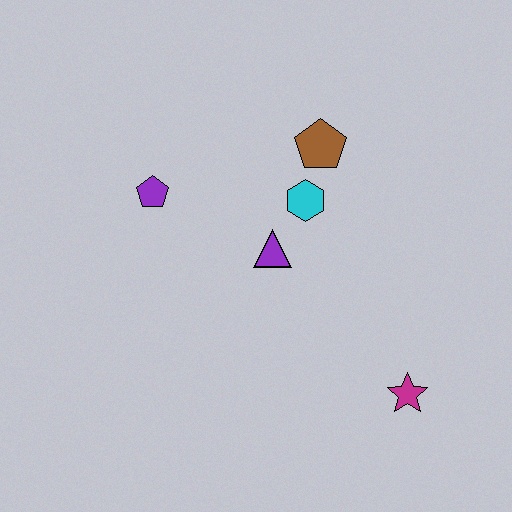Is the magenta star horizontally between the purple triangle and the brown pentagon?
No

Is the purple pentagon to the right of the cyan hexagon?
No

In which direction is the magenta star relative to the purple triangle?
The magenta star is below the purple triangle.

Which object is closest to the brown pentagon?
The cyan hexagon is closest to the brown pentagon.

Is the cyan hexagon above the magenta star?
Yes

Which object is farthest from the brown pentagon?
The magenta star is farthest from the brown pentagon.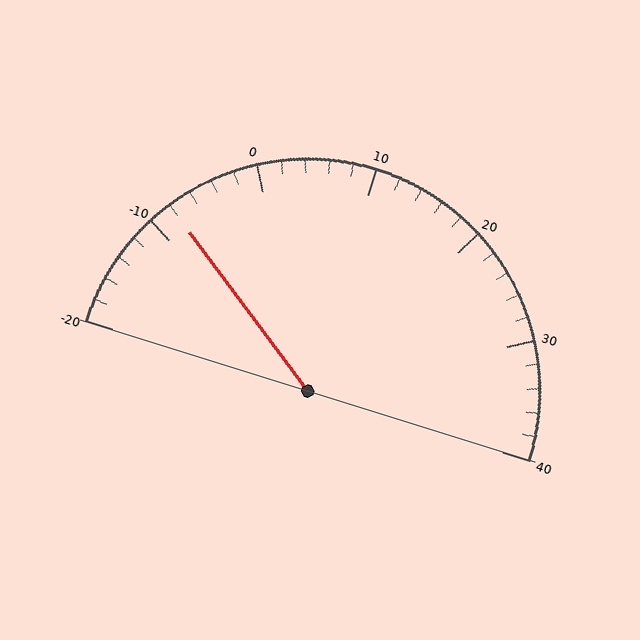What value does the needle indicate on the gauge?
The needle indicates approximately -8.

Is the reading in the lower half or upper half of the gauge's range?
The reading is in the lower half of the range (-20 to 40).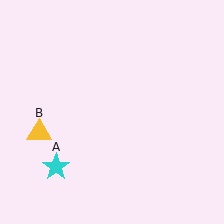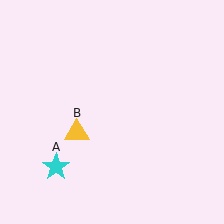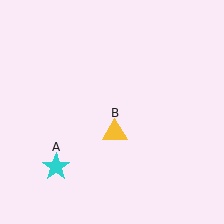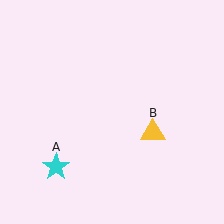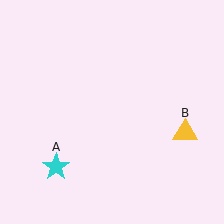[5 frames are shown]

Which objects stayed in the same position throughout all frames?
Cyan star (object A) remained stationary.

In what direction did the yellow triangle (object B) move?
The yellow triangle (object B) moved right.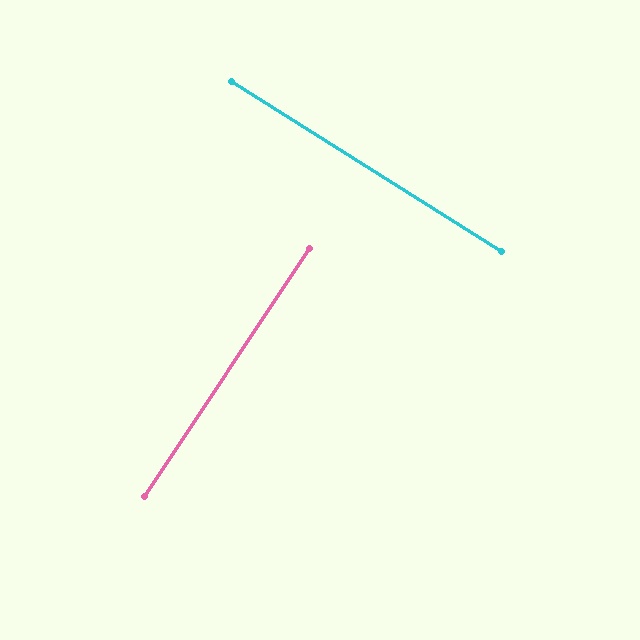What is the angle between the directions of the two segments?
Approximately 88 degrees.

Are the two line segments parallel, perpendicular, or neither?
Perpendicular — they meet at approximately 88°.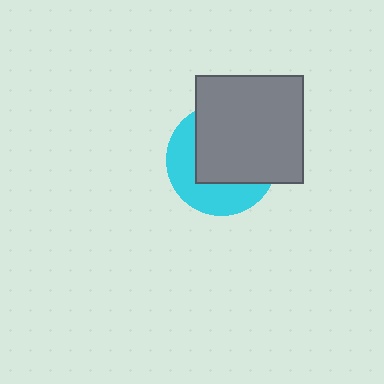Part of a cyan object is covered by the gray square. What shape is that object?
It is a circle.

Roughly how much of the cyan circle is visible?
A small part of it is visible (roughly 41%).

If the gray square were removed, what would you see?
You would see the complete cyan circle.